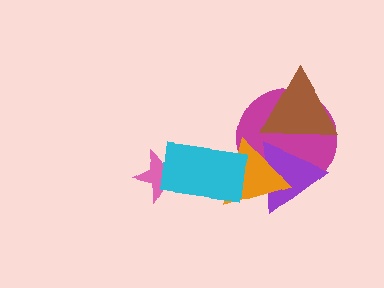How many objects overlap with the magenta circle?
3 objects overlap with the magenta circle.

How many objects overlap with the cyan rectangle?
2 objects overlap with the cyan rectangle.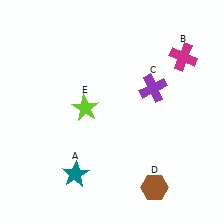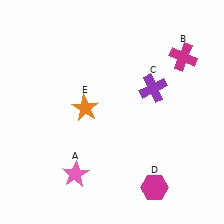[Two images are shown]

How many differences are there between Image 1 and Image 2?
There are 3 differences between the two images.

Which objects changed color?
A changed from teal to pink. D changed from brown to magenta. E changed from lime to orange.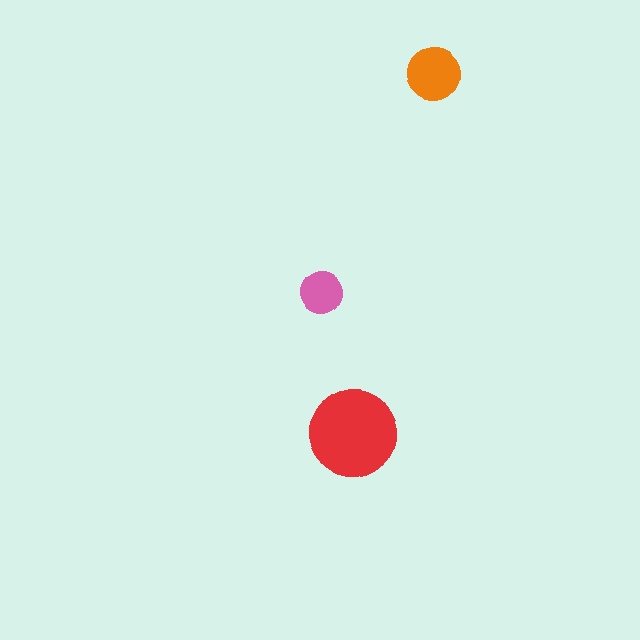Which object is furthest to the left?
The pink circle is leftmost.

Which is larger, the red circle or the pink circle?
The red one.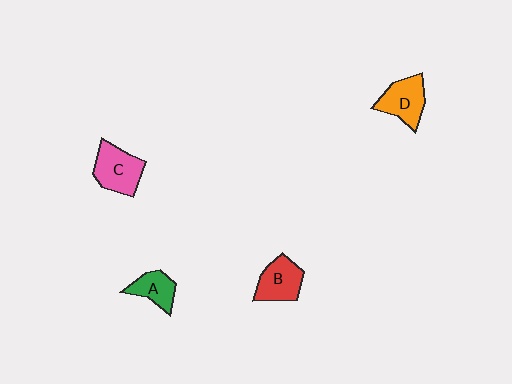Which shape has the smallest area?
Shape A (green).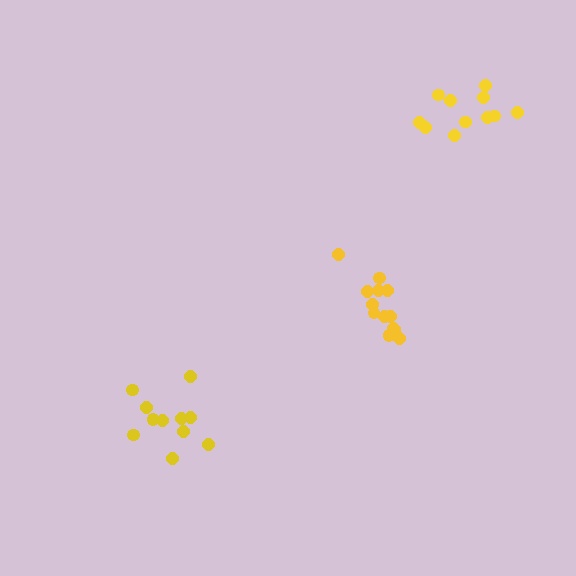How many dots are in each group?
Group 1: 13 dots, Group 2: 11 dots, Group 3: 11 dots (35 total).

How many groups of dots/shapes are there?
There are 3 groups.